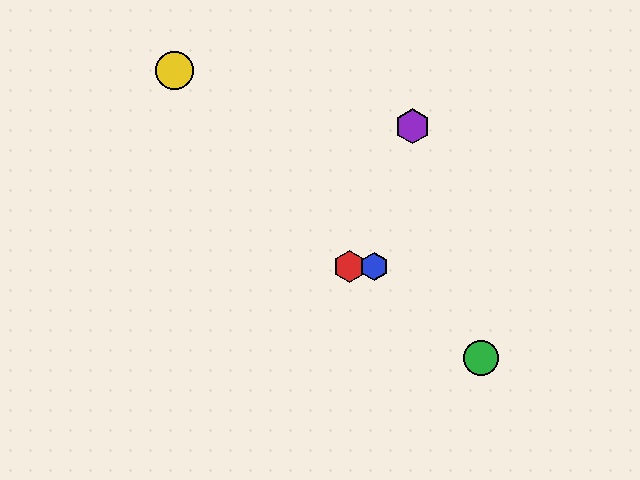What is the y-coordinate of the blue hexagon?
The blue hexagon is at y≈267.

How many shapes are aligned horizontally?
2 shapes (the red hexagon, the blue hexagon) are aligned horizontally.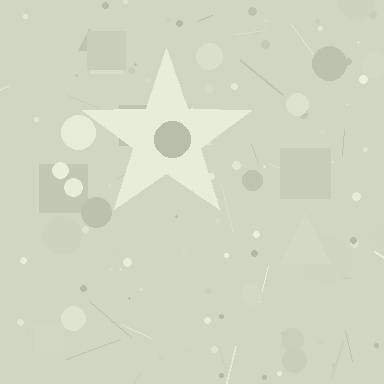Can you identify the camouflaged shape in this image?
The camouflaged shape is a star.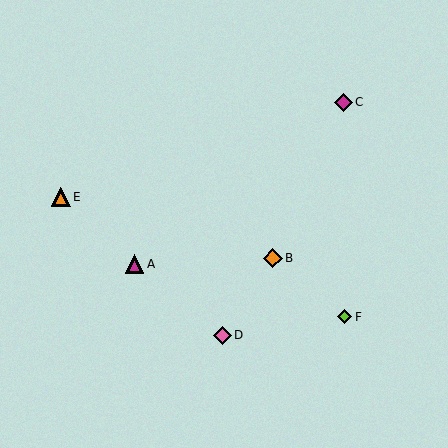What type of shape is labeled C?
Shape C is a magenta diamond.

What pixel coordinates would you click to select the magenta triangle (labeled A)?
Click at (135, 264) to select the magenta triangle A.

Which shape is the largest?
The orange triangle (labeled E) is the largest.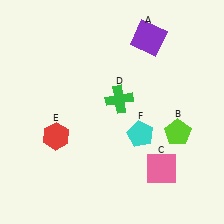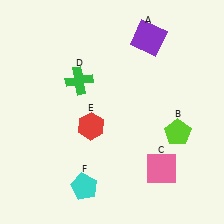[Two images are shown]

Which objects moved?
The objects that moved are: the green cross (D), the red hexagon (E), the cyan pentagon (F).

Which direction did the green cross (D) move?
The green cross (D) moved left.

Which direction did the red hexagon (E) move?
The red hexagon (E) moved right.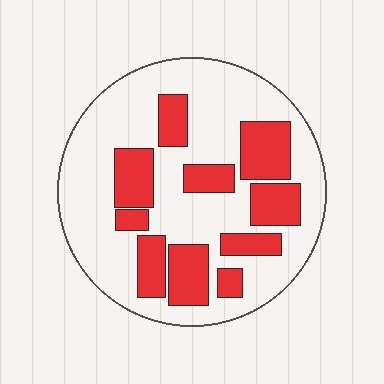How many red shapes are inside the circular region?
10.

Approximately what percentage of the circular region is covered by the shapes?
Approximately 30%.